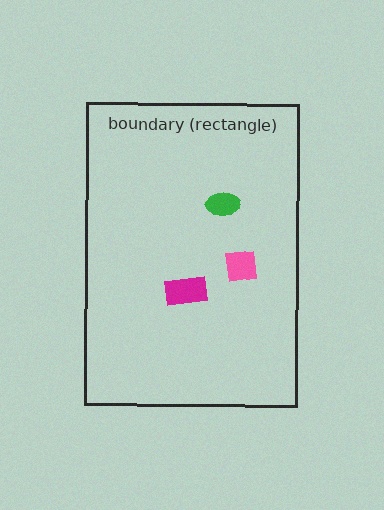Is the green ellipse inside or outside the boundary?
Inside.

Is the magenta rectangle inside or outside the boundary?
Inside.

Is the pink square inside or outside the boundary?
Inside.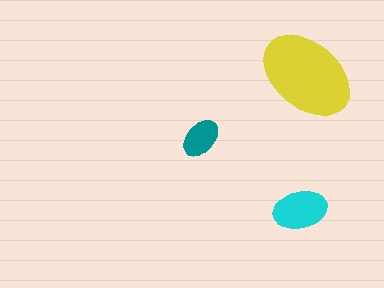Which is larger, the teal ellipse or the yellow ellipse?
The yellow one.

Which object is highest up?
The yellow ellipse is topmost.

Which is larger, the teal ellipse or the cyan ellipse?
The cyan one.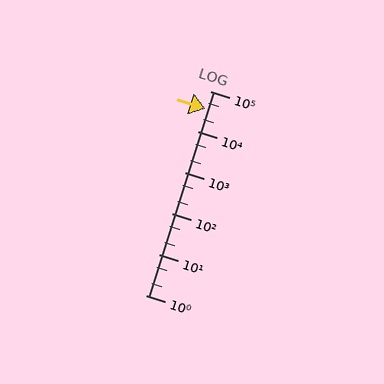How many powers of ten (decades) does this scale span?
The scale spans 5 decades, from 1 to 100000.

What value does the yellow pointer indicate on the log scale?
The pointer indicates approximately 37000.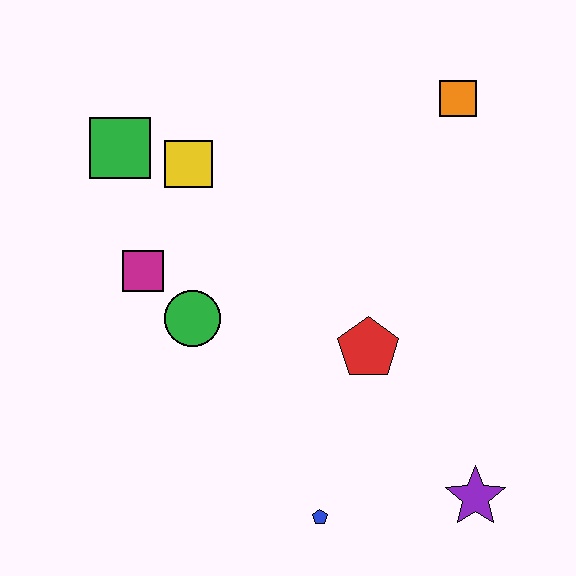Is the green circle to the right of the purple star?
No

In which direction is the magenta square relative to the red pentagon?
The magenta square is to the left of the red pentagon.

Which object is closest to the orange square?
The red pentagon is closest to the orange square.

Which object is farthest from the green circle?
The orange square is farthest from the green circle.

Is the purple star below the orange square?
Yes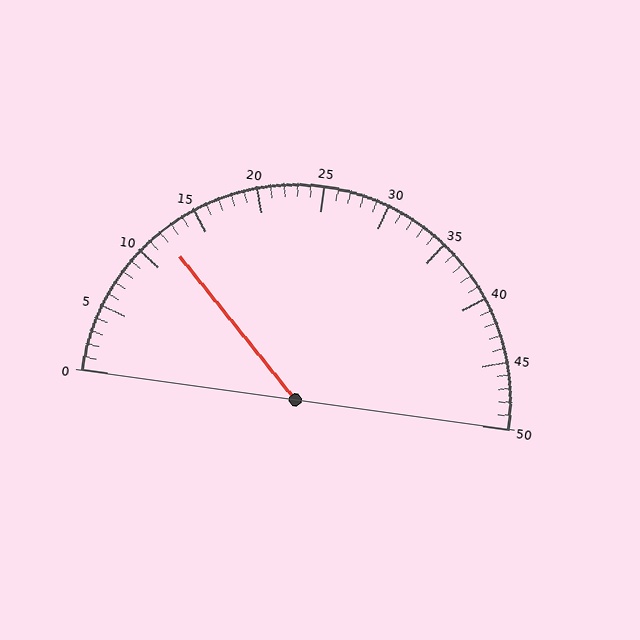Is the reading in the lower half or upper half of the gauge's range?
The reading is in the lower half of the range (0 to 50).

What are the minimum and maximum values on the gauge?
The gauge ranges from 0 to 50.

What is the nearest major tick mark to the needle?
The nearest major tick mark is 10.